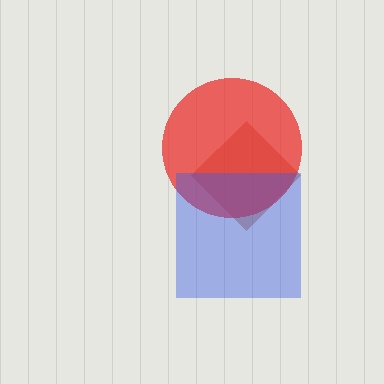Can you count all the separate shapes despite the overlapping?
Yes, there are 3 separate shapes.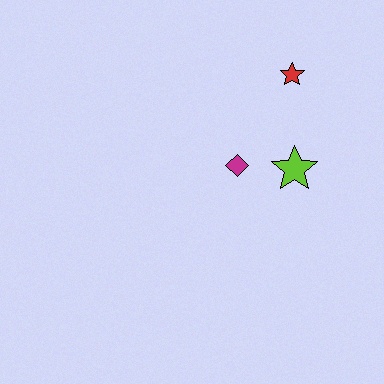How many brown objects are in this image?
There are no brown objects.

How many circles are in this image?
There are no circles.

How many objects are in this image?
There are 3 objects.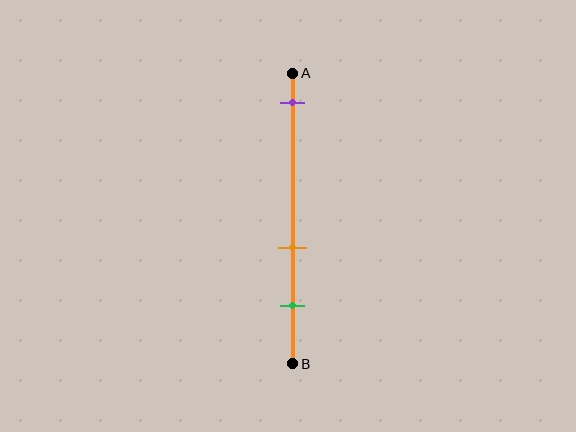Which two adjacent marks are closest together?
The orange and green marks are the closest adjacent pair.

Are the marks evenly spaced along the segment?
No, the marks are not evenly spaced.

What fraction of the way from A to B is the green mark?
The green mark is approximately 80% (0.8) of the way from A to B.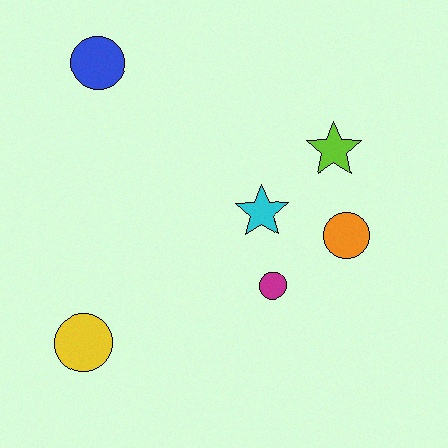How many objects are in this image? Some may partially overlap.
There are 6 objects.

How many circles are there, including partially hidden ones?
There are 4 circles.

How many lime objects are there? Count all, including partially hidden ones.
There is 1 lime object.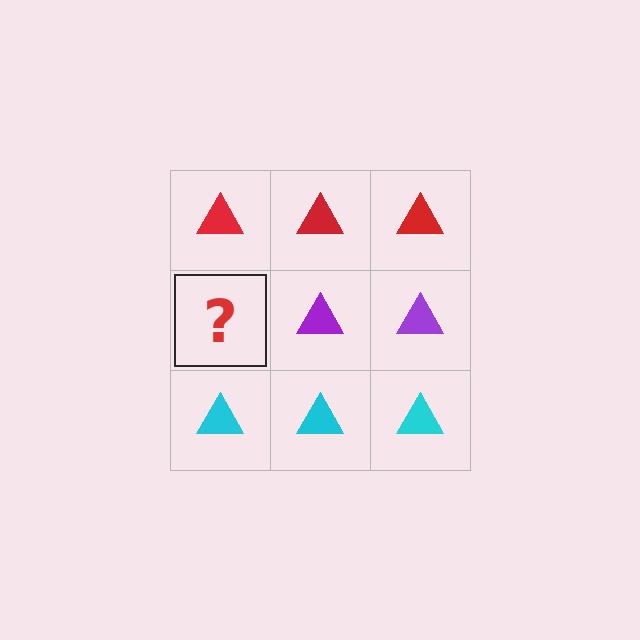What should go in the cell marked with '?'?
The missing cell should contain a purple triangle.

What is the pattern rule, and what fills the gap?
The rule is that each row has a consistent color. The gap should be filled with a purple triangle.